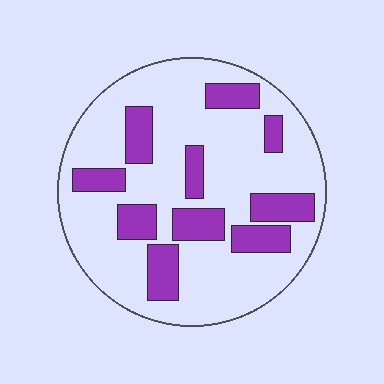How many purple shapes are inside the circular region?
10.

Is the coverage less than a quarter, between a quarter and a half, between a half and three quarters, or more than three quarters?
Between a quarter and a half.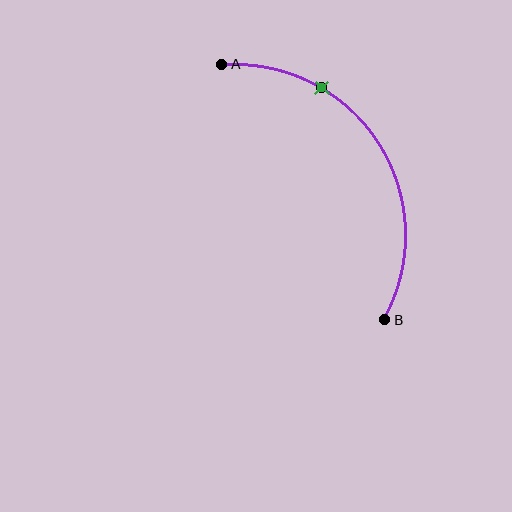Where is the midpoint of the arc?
The arc midpoint is the point on the curve farthest from the straight line joining A and B. It sits to the right of that line.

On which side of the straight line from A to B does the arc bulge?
The arc bulges to the right of the straight line connecting A and B.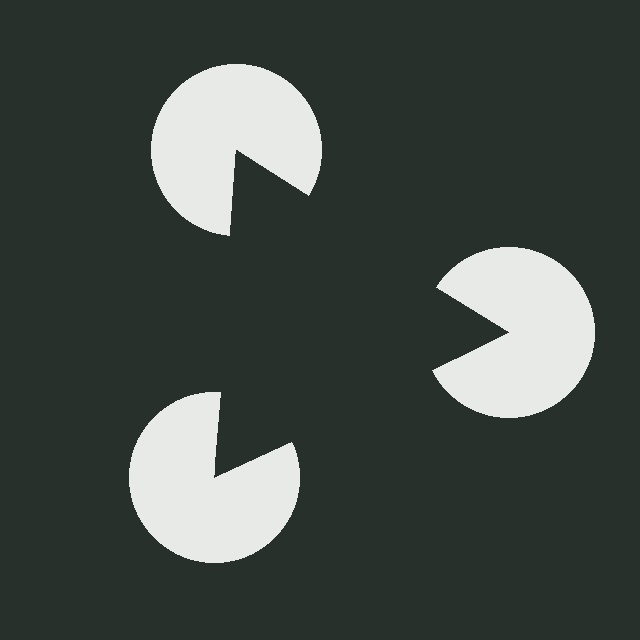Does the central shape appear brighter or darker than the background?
It typically appears slightly darker than the background, even though no actual brightness change is drawn.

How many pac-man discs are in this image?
There are 3 — one at each vertex of the illusory triangle.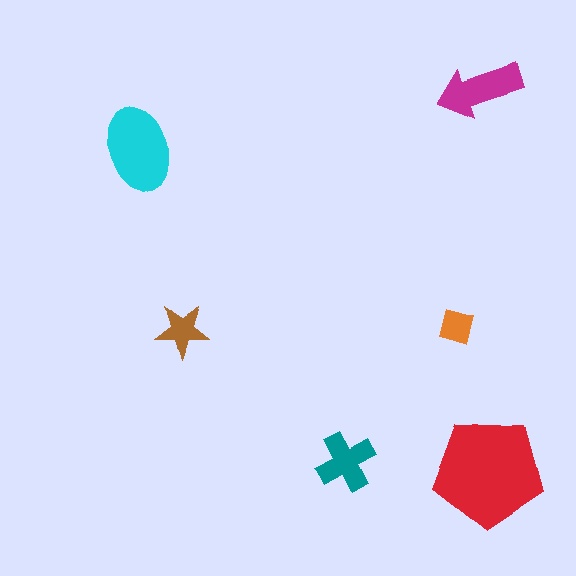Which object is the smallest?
The orange diamond.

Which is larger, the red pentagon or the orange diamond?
The red pentagon.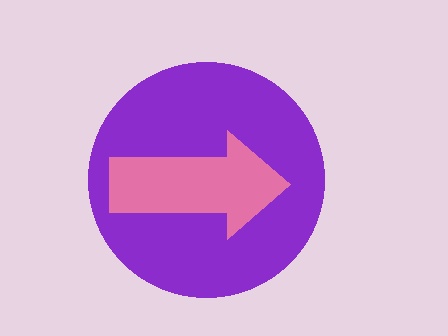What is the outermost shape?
The purple circle.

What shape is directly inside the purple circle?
The pink arrow.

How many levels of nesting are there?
2.